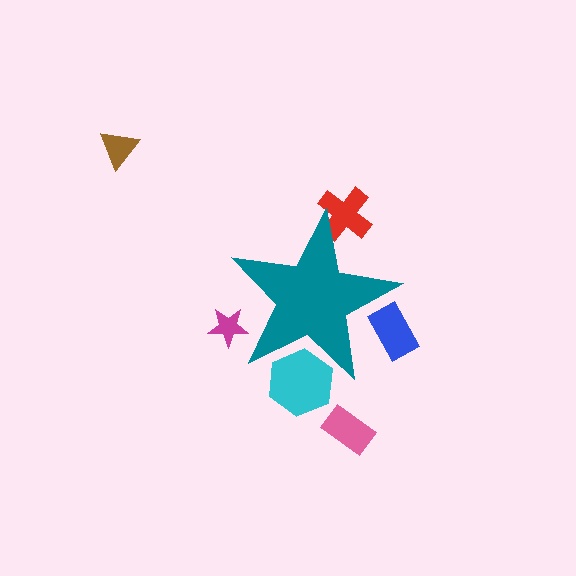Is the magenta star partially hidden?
Yes, the magenta star is partially hidden behind the teal star.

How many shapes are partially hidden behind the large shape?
4 shapes are partially hidden.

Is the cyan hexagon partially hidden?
Yes, the cyan hexagon is partially hidden behind the teal star.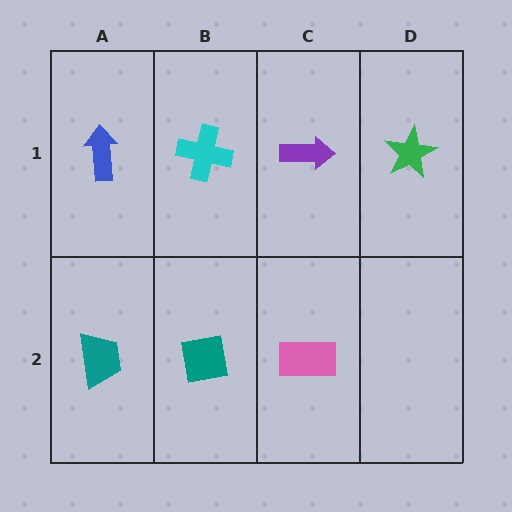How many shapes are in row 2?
3 shapes.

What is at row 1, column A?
A blue arrow.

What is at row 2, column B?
A teal square.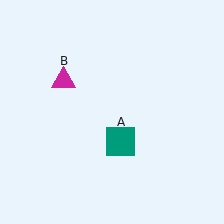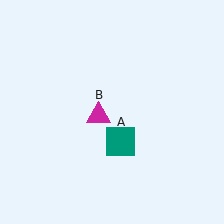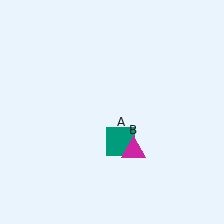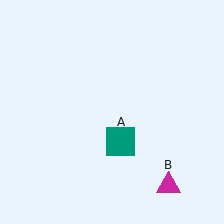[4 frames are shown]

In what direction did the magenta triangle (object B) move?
The magenta triangle (object B) moved down and to the right.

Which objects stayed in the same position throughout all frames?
Teal square (object A) remained stationary.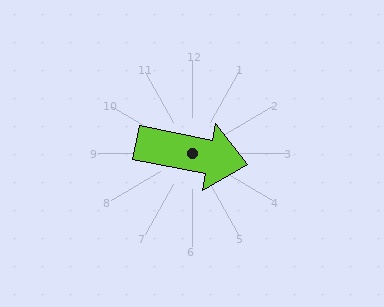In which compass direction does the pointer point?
East.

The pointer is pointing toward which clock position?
Roughly 3 o'clock.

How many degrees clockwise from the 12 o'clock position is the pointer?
Approximately 101 degrees.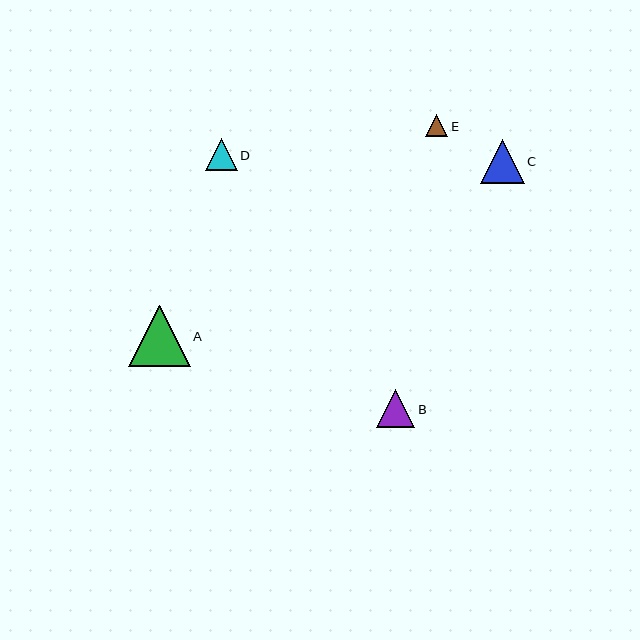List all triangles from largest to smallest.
From largest to smallest: A, C, B, D, E.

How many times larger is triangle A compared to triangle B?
Triangle A is approximately 1.6 times the size of triangle B.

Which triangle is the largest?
Triangle A is the largest with a size of approximately 61 pixels.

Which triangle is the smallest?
Triangle E is the smallest with a size of approximately 23 pixels.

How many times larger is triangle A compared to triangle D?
Triangle A is approximately 1.9 times the size of triangle D.